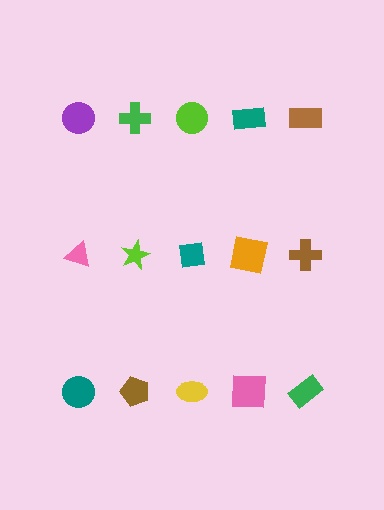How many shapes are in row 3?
5 shapes.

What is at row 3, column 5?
A green rectangle.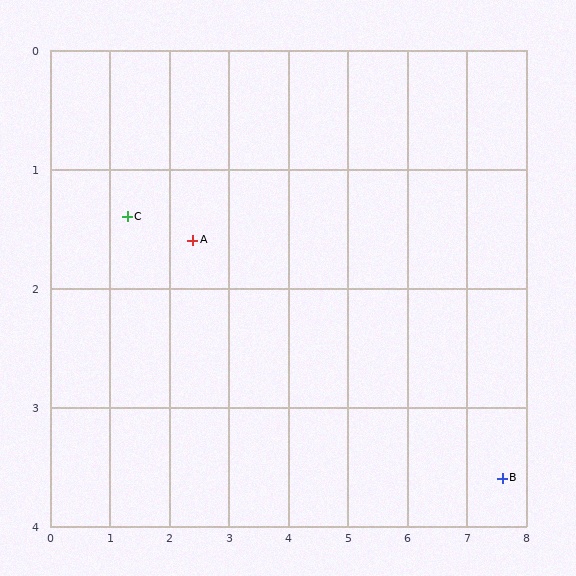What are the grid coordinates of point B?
Point B is at approximately (7.6, 3.6).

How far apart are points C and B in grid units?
Points C and B are about 6.7 grid units apart.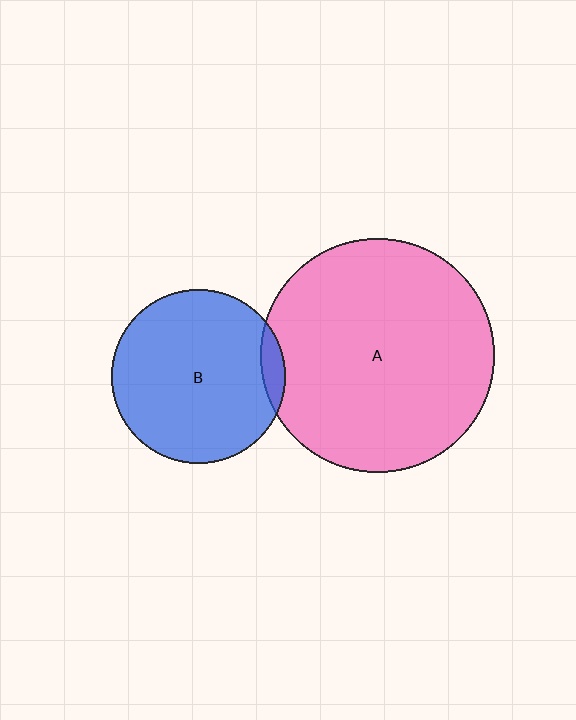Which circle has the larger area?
Circle A (pink).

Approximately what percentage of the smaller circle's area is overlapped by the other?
Approximately 5%.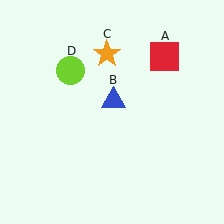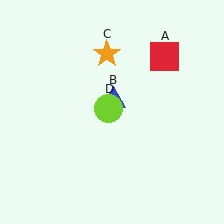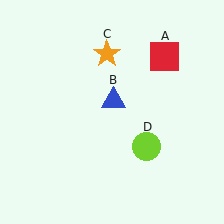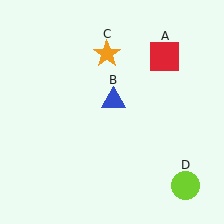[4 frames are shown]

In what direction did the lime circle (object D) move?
The lime circle (object D) moved down and to the right.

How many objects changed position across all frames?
1 object changed position: lime circle (object D).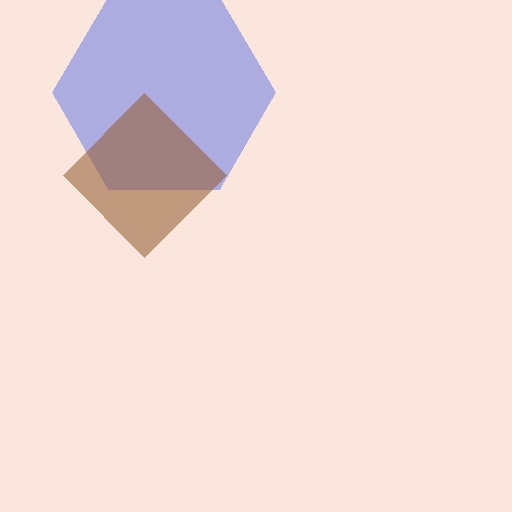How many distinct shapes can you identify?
There are 2 distinct shapes: a blue hexagon, a brown diamond.